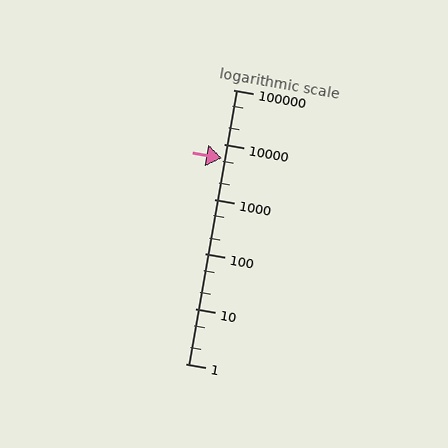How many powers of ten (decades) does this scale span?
The scale spans 5 decades, from 1 to 100000.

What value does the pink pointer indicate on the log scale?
The pointer indicates approximately 5700.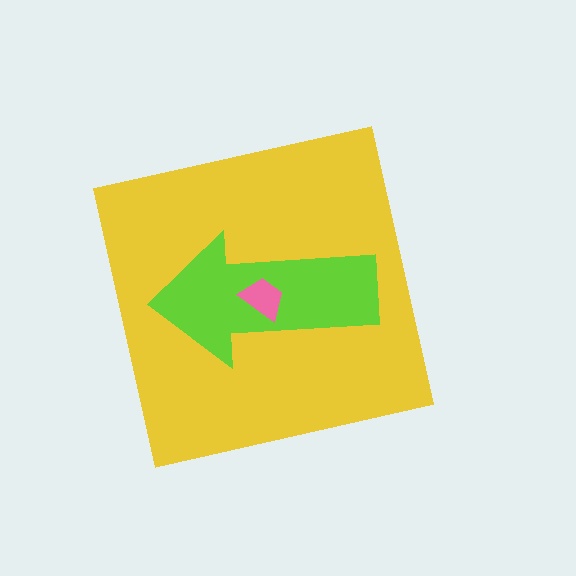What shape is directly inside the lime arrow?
The pink trapezoid.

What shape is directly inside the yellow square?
The lime arrow.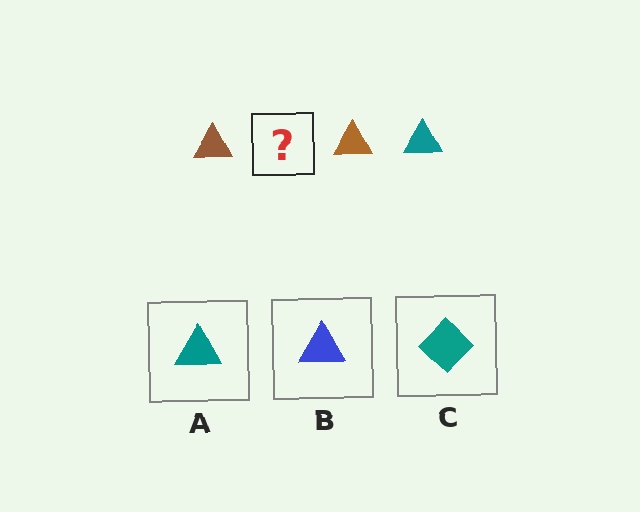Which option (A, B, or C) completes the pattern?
A.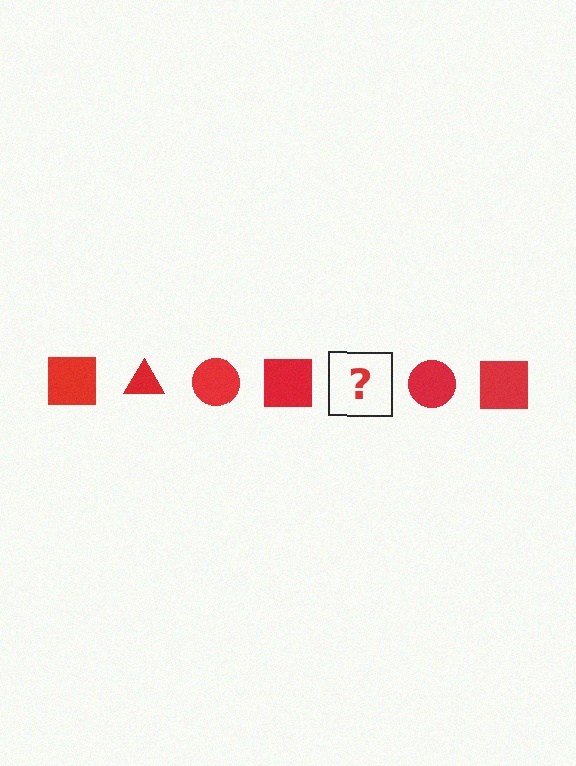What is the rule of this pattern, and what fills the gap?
The rule is that the pattern cycles through square, triangle, circle shapes in red. The gap should be filled with a red triangle.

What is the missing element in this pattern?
The missing element is a red triangle.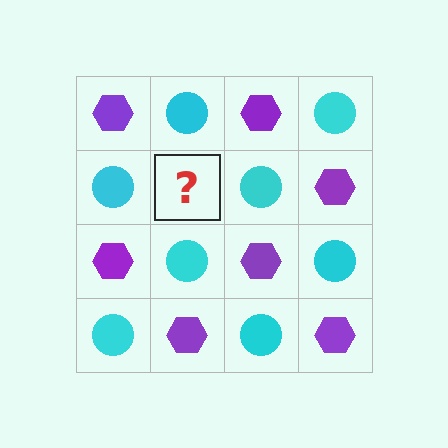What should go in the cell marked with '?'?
The missing cell should contain a purple hexagon.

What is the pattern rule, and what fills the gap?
The rule is that it alternates purple hexagon and cyan circle in a checkerboard pattern. The gap should be filled with a purple hexagon.